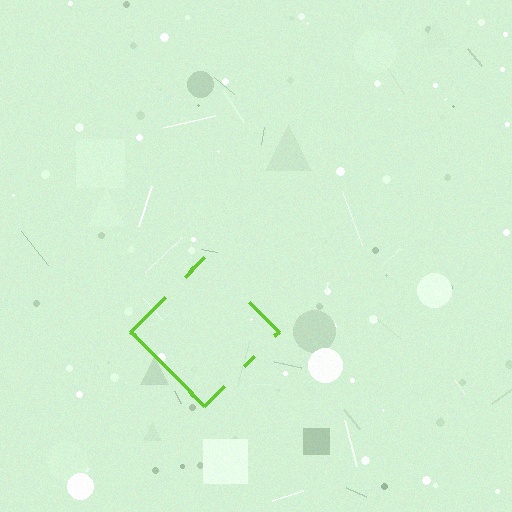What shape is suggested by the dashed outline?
The dashed outline suggests a diamond.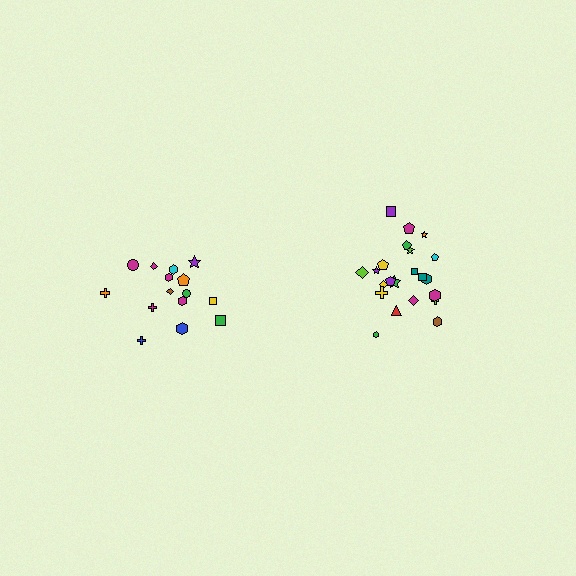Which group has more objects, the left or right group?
The right group.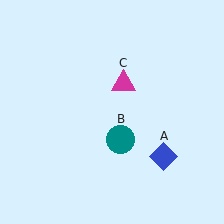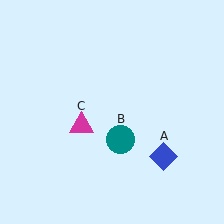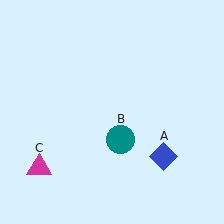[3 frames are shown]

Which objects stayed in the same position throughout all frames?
Blue diamond (object A) and teal circle (object B) remained stationary.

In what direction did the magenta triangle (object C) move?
The magenta triangle (object C) moved down and to the left.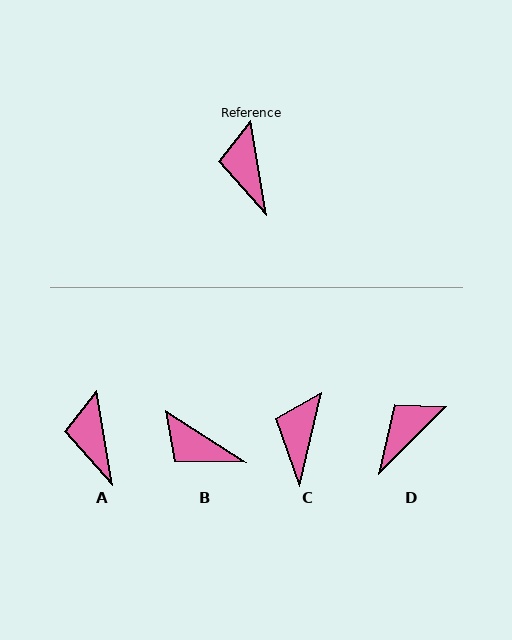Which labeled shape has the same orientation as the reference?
A.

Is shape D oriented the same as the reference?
No, it is off by about 54 degrees.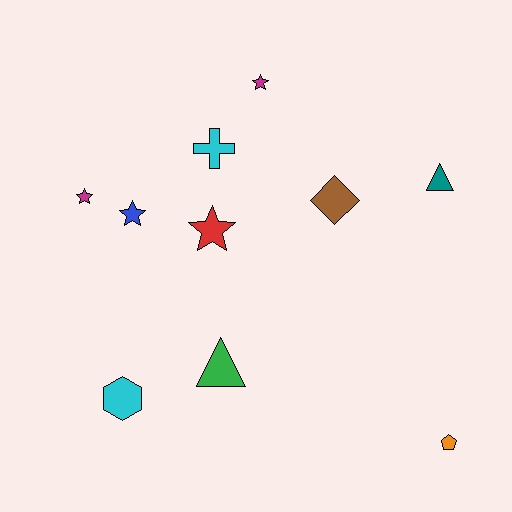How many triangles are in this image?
There are 2 triangles.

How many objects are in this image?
There are 10 objects.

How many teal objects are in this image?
There is 1 teal object.